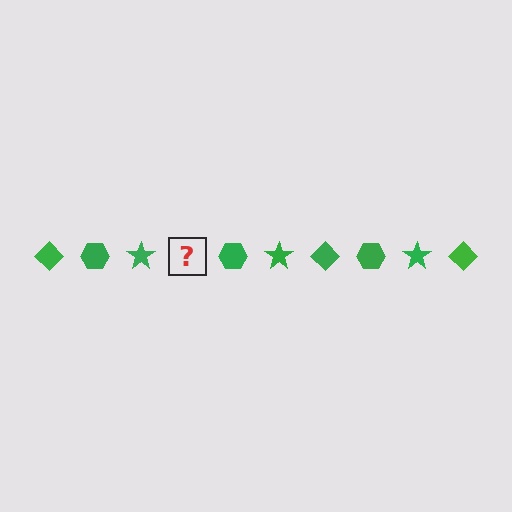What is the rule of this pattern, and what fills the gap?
The rule is that the pattern cycles through diamond, hexagon, star shapes in green. The gap should be filled with a green diamond.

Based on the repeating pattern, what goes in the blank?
The blank should be a green diamond.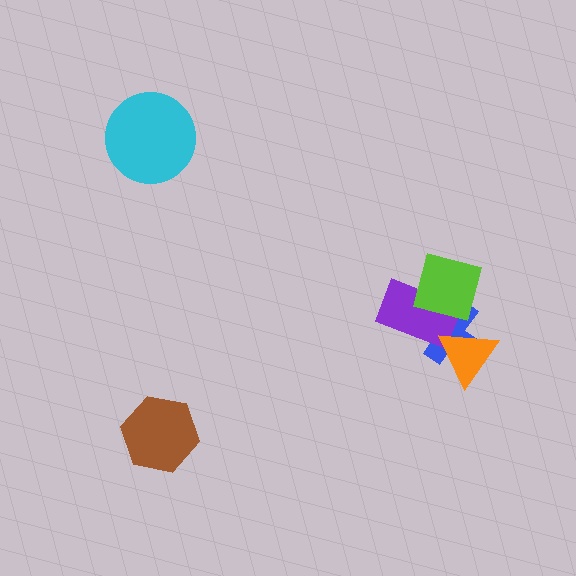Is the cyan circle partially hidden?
No, no other shape covers it.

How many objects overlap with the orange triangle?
2 objects overlap with the orange triangle.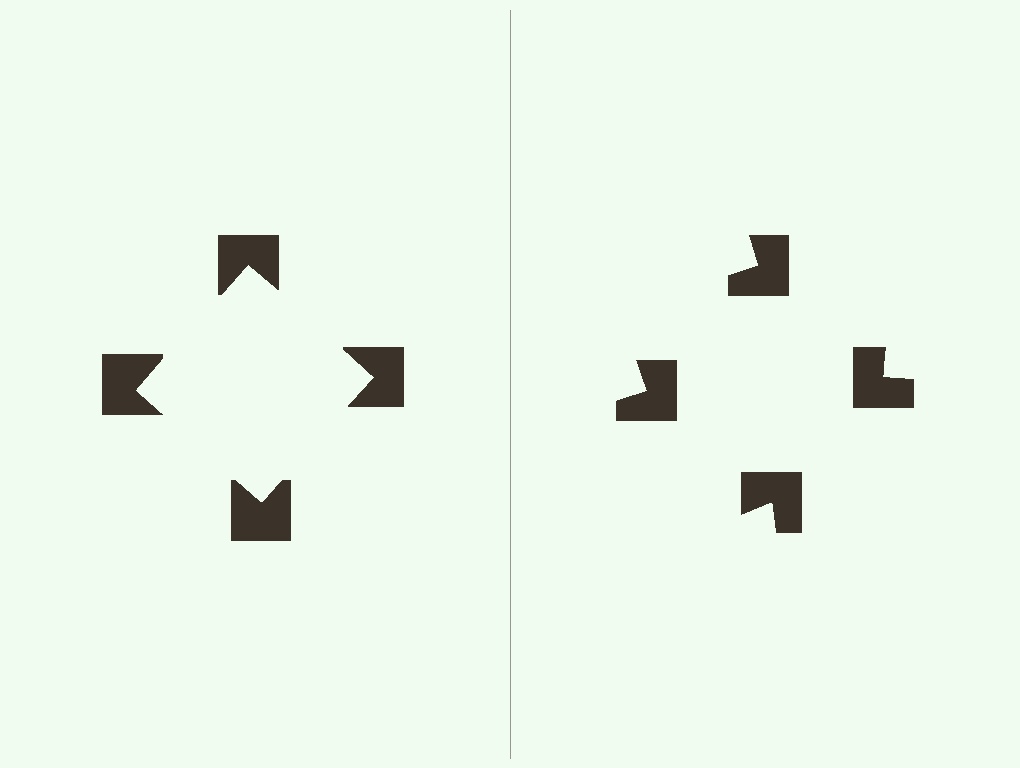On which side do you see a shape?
An illusory square appears on the left side. On the right side the wedge cuts are rotated, so no coherent shape forms.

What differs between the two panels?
The notched squares are positioned identically on both sides; only the wedge orientations differ. On the left they align to a square; on the right they are misaligned.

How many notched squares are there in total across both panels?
8 — 4 on each side.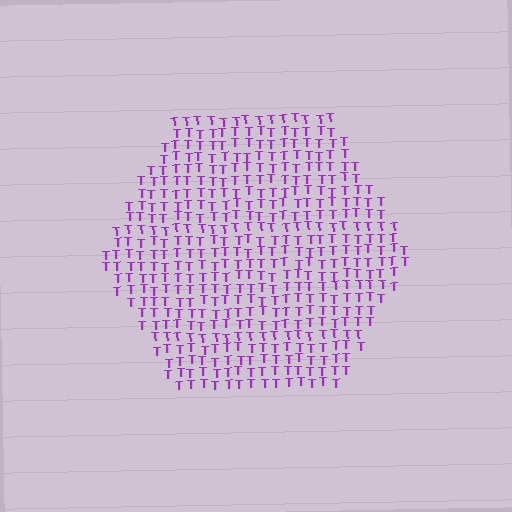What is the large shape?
The large shape is a hexagon.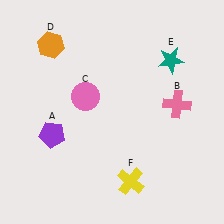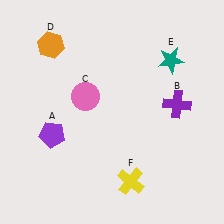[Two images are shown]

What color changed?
The cross (B) changed from pink in Image 1 to purple in Image 2.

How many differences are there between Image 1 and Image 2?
There is 1 difference between the two images.